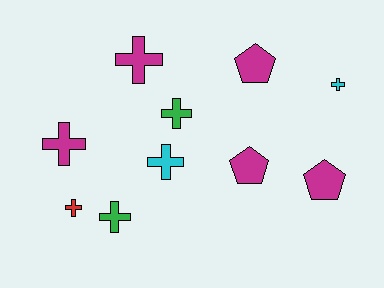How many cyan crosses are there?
There are 2 cyan crosses.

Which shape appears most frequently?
Cross, with 7 objects.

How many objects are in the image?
There are 10 objects.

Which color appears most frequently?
Magenta, with 5 objects.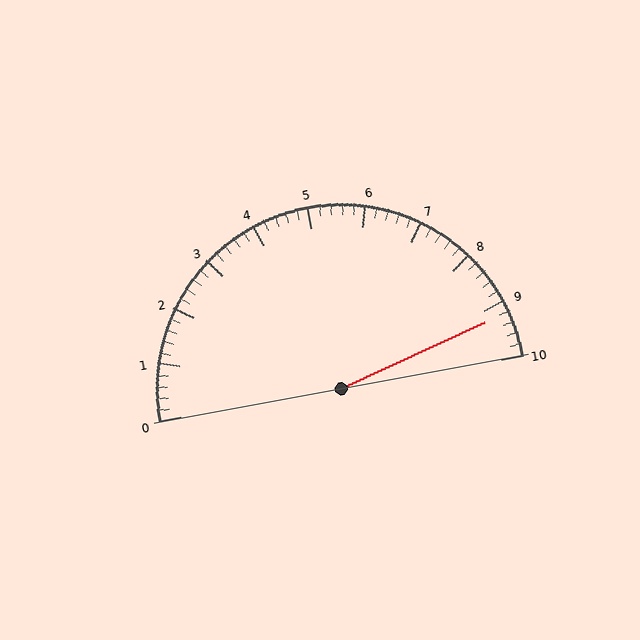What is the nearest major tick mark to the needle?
The nearest major tick mark is 9.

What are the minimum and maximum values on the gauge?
The gauge ranges from 0 to 10.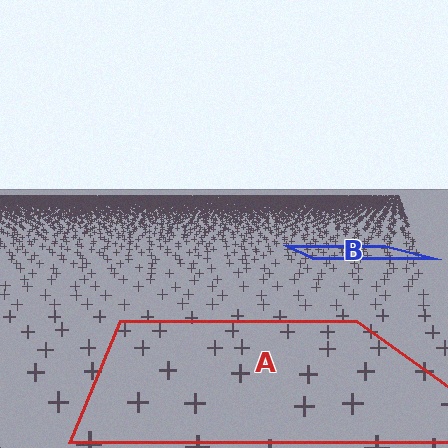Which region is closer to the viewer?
Region A is closer. The texture elements there are larger and more spread out.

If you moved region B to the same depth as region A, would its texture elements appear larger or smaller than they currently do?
They would appear larger. At a closer depth, the same texture elements are projected at a bigger on-screen size.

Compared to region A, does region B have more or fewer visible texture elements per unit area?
Region B has more texture elements per unit area — they are packed more densely because it is farther away.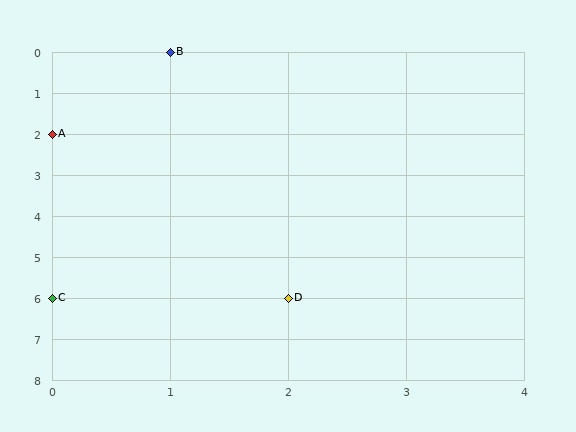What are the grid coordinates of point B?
Point B is at grid coordinates (1, 0).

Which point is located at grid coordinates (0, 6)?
Point C is at (0, 6).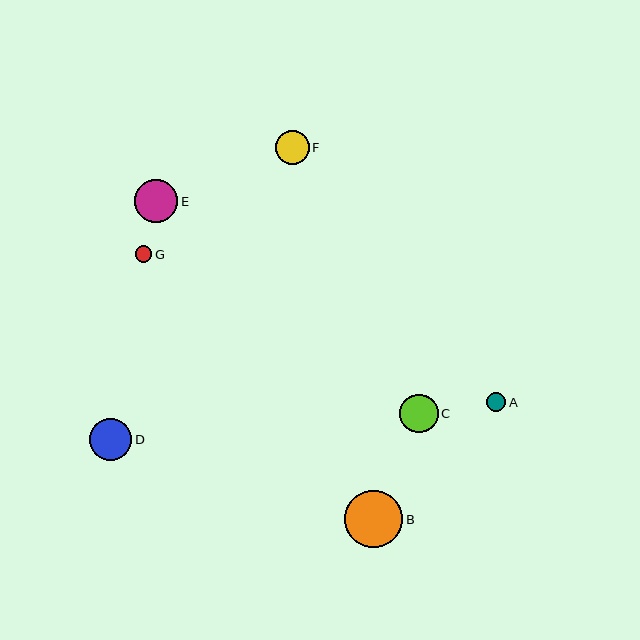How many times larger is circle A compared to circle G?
Circle A is approximately 1.1 times the size of circle G.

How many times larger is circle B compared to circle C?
Circle B is approximately 1.5 times the size of circle C.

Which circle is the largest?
Circle B is the largest with a size of approximately 58 pixels.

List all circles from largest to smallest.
From largest to smallest: B, E, D, C, F, A, G.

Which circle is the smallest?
Circle G is the smallest with a size of approximately 16 pixels.